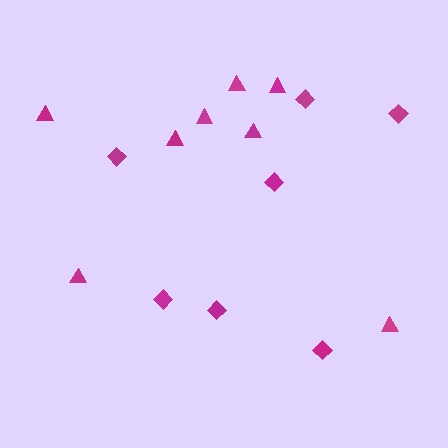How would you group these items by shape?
There are 2 groups: one group of diamonds (7) and one group of triangles (8).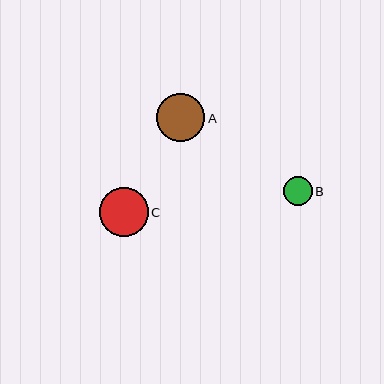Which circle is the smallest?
Circle B is the smallest with a size of approximately 29 pixels.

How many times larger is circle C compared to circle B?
Circle C is approximately 1.7 times the size of circle B.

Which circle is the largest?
Circle C is the largest with a size of approximately 49 pixels.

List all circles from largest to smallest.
From largest to smallest: C, A, B.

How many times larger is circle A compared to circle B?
Circle A is approximately 1.7 times the size of circle B.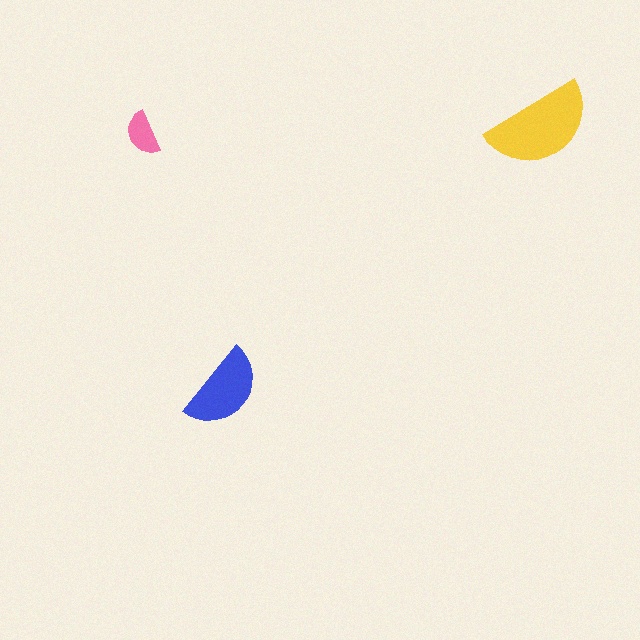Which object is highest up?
The yellow semicircle is topmost.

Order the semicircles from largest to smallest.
the yellow one, the blue one, the pink one.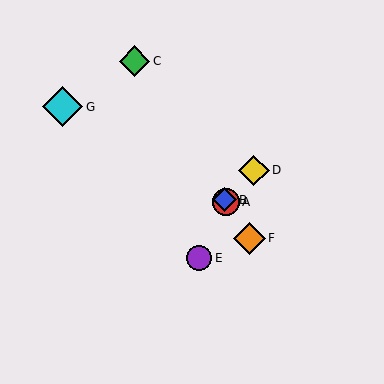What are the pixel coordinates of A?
Object A is at (226, 202).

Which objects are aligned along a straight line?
Objects A, B, C, F are aligned along a straight line.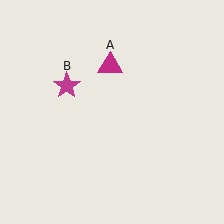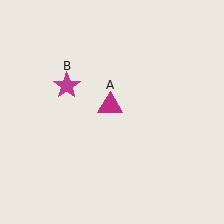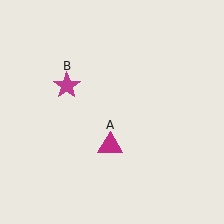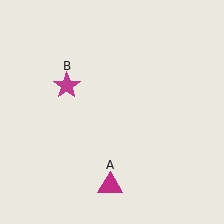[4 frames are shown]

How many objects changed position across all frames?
1 object changed position: magenta triangle (object A).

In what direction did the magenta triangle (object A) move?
The magenta triangle (object A) moved down.